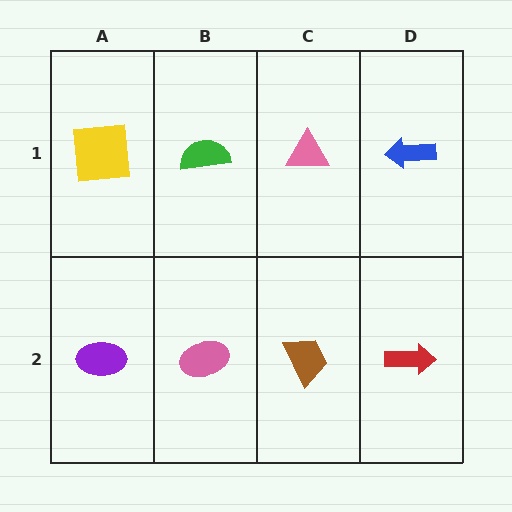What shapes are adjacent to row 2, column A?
A yellow square (row 1, column A), a pink ellipse (row 2, column B).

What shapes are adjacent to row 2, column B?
A green semicircle (row 1, column B), a purple ellipse (row 2, column A), a brown trapezoid (row 2, column C).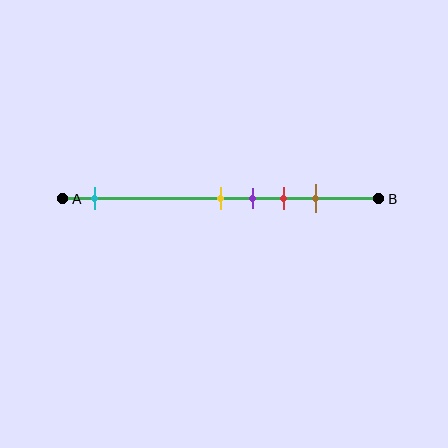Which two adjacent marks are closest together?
The yellow and purple marks are the closest adjacent pair.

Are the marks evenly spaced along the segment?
No, the marks are not evenly spaced.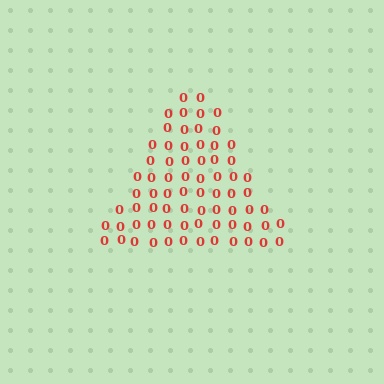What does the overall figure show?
The overall figure shows a triangle.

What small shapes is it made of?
It is made of small digit 0's.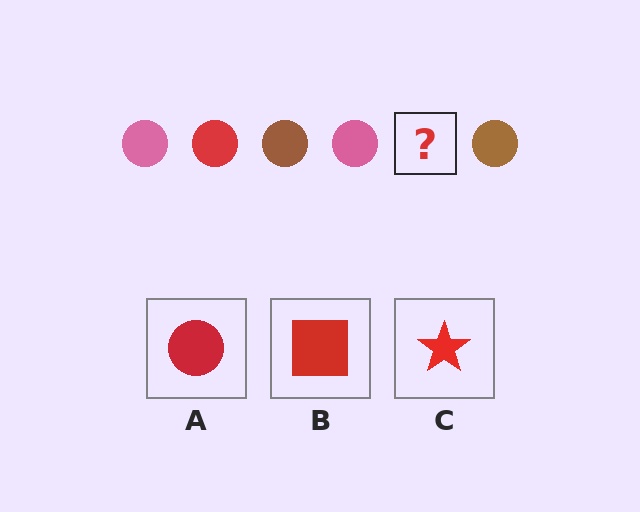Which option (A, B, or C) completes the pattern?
A.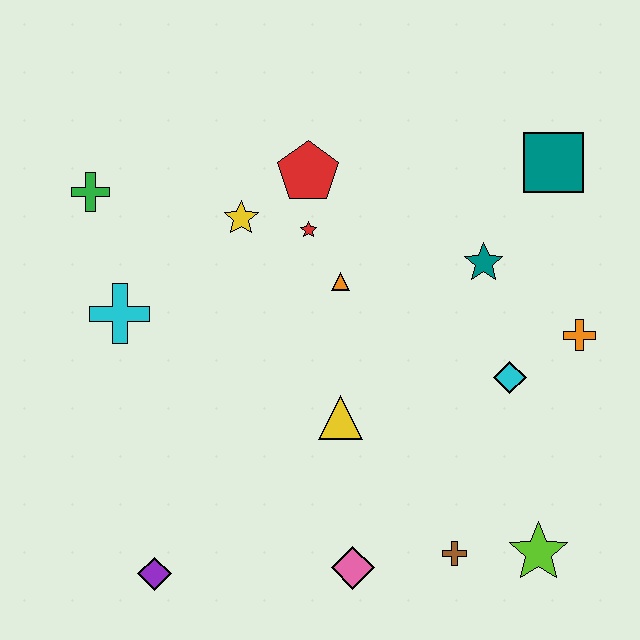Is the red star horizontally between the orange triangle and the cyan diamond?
No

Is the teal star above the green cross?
No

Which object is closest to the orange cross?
The cyan diamond is closest to the orange cross.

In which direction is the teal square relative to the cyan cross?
The teal square is to the right of the cyan cross.